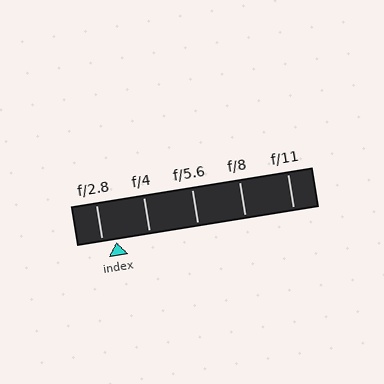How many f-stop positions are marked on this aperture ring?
There are 5 f-stop positions marked.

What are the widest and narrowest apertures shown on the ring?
The widest aperture shown is f/2.8 and the narrowest is f/11.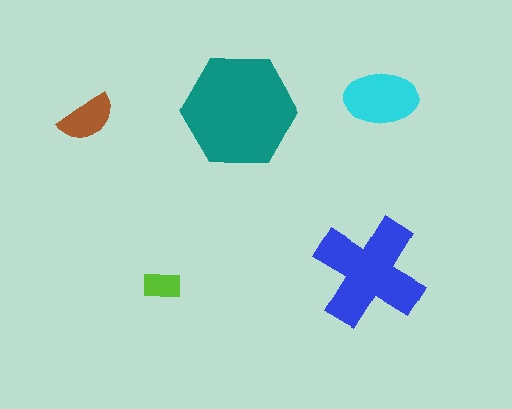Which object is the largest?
The teal hexagon.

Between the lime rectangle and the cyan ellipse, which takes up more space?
The cyan ellipse.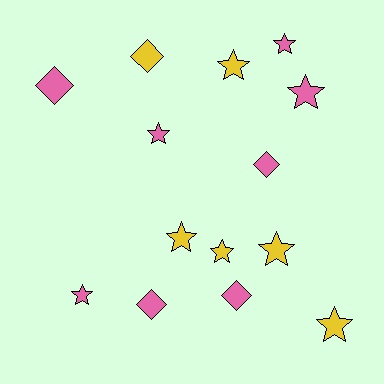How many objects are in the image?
There are 14 objects.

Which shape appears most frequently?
Star, with 9 objects.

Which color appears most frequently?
Pink, with 8 objects.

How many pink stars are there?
There are 4 pink stars.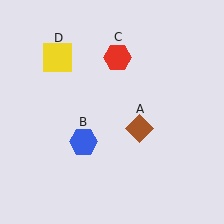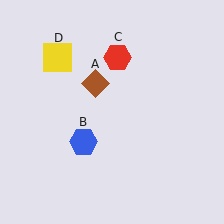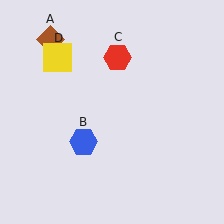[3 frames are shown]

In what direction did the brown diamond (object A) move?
The brown diamond (object A) moved up and to the left.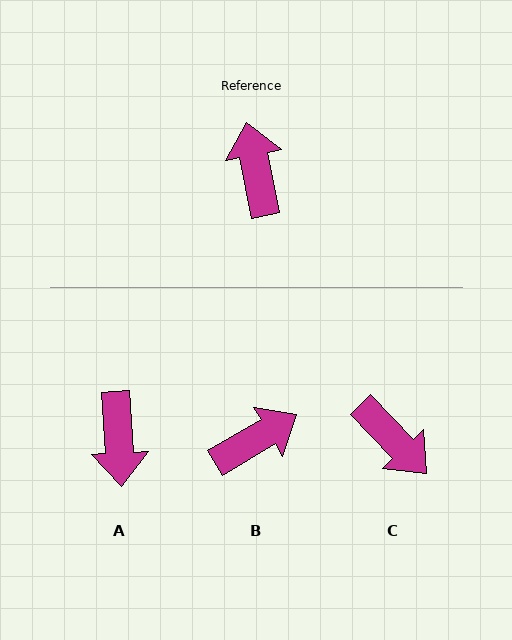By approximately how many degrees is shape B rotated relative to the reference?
Approximately 71 degrees clockwise.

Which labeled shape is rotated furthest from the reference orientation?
A, about 172 degrees away.